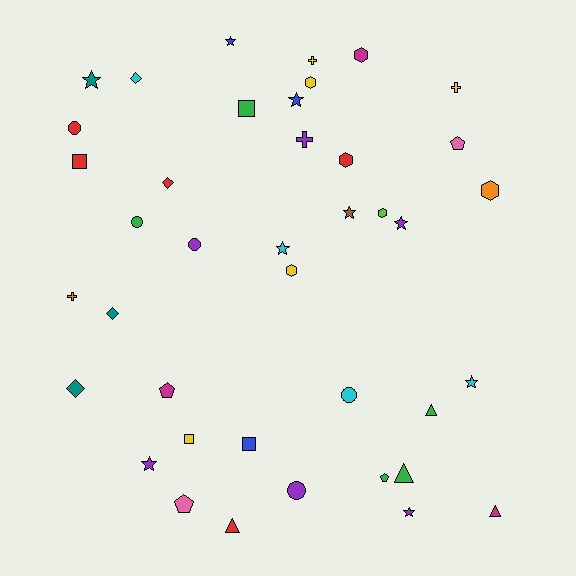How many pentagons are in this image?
There are 4 pentagons.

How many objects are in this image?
There are 40 objects.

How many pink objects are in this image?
There are 2 pink objects.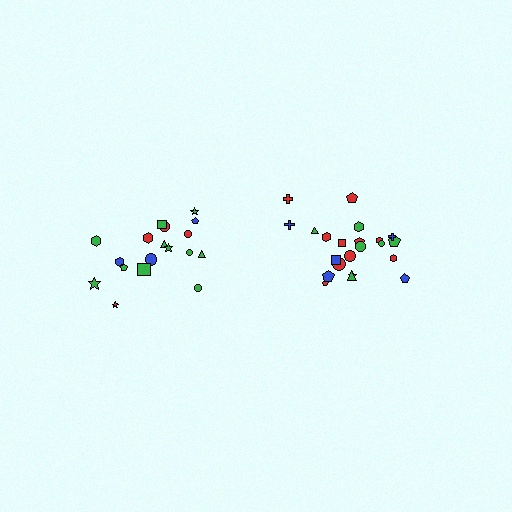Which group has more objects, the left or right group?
The right group.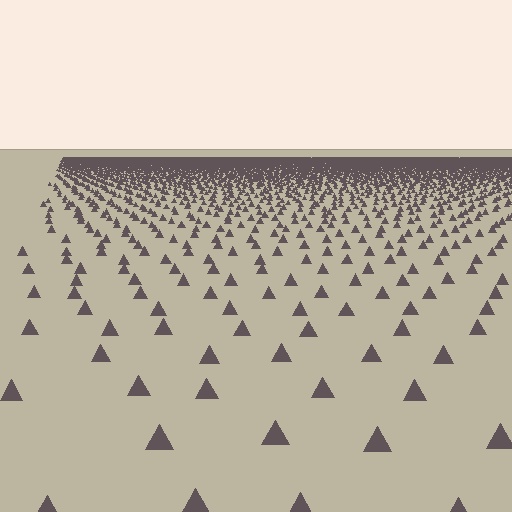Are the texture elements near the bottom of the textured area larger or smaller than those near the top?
Larger. Near the bottom, elements are closer to the viewer and appear at a bigger on-screen size.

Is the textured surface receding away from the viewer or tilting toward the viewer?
The surface is receding away from the viewer. Texture elements get smaller and denser toward the top.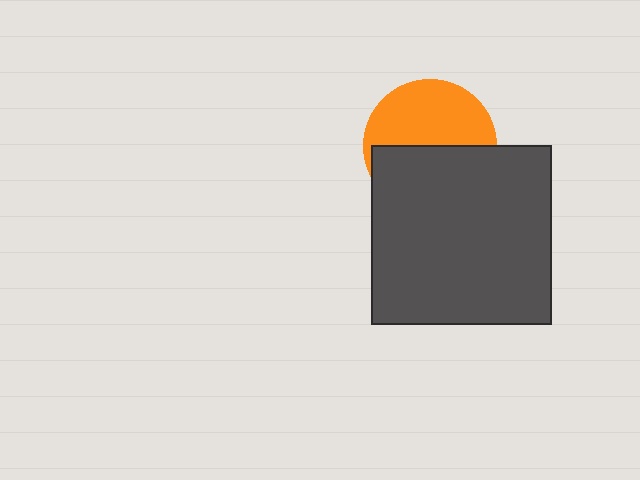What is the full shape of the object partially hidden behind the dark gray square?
The partially hidden object is an orange circle.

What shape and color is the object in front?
The object in front is a dark gray square.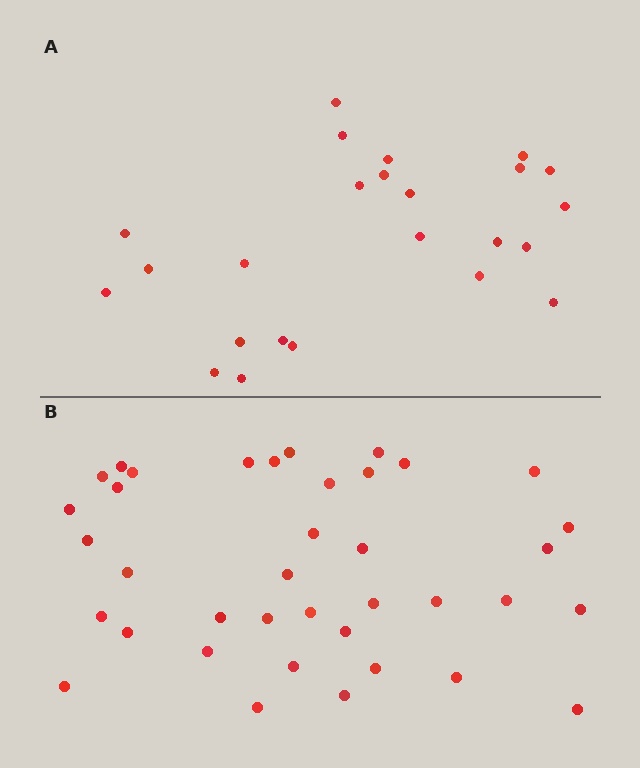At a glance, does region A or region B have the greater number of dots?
Region B (the bottom region) has more dots.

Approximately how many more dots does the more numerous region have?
Region B has approximately 15 more dots than region A.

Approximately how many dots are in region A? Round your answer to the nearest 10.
About 20 dots. (The exact count is 24, which rounds to 20.)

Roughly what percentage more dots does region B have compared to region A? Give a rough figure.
About 60% more.